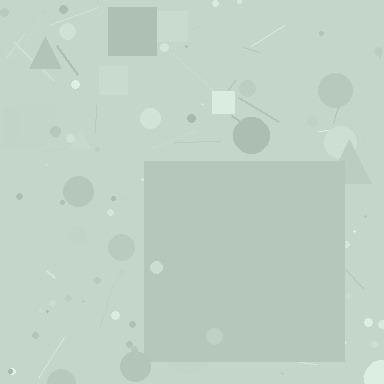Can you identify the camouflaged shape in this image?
The camouflaged shape is a square.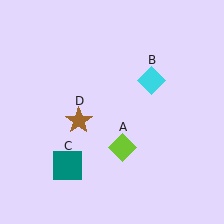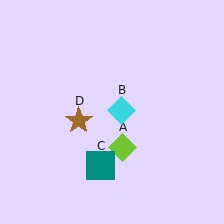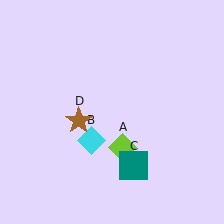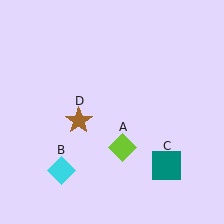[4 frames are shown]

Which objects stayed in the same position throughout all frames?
Lime diamond (object A) and brown star (object D) remained stationary.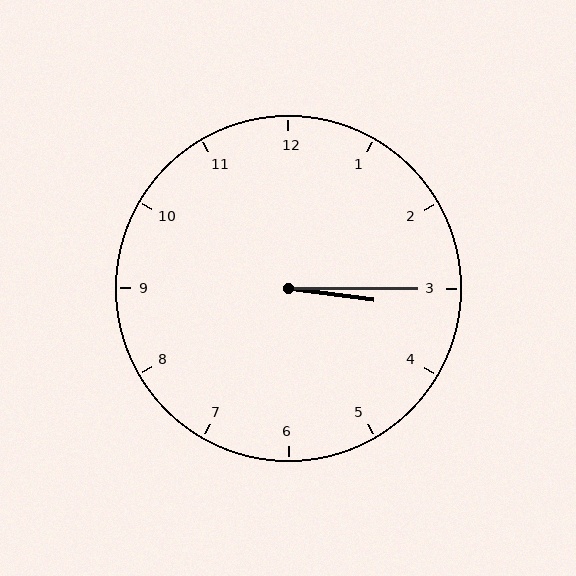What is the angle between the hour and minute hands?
Approximately 8 degrees.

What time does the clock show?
3:15.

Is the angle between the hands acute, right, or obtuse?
It is acute.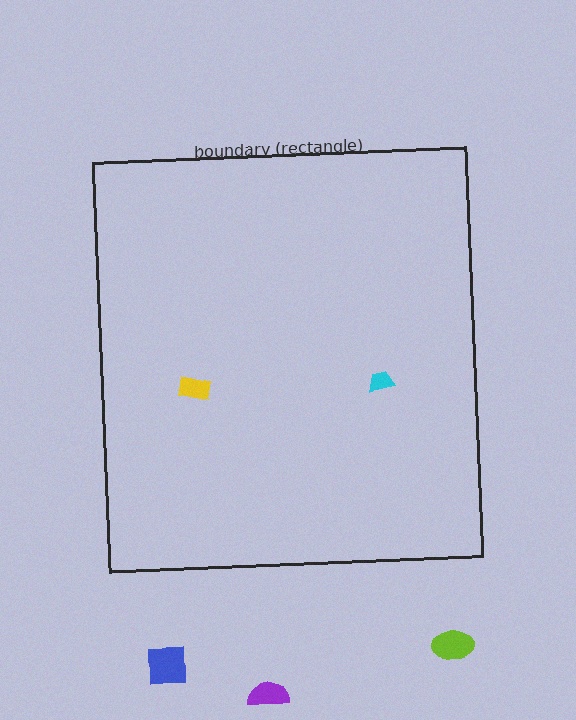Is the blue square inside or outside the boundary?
Outside.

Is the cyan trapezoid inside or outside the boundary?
Inside.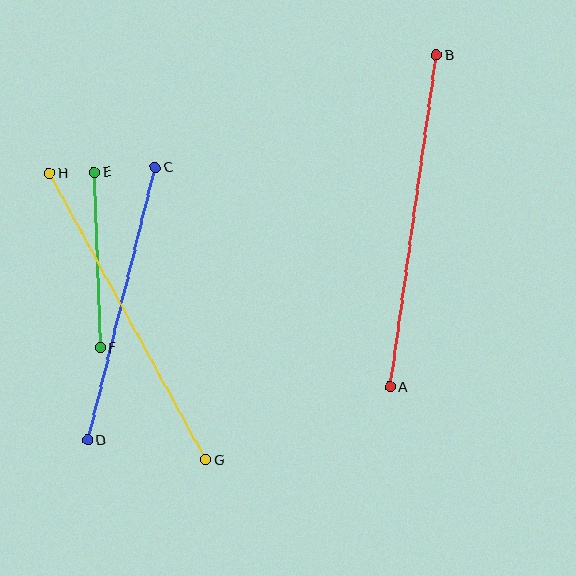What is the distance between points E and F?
The distance is approximately 176 pixels.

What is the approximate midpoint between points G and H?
The midpoint is at approximately (128, 317) pixels.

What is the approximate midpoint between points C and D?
The midpoint is at approximately (121, 304) pixels.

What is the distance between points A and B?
The distance is approximately 335 pixels.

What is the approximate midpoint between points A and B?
The midpoint is at approximately (413, 221) pixels.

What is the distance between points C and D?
The distance is approximately 281 pixels.